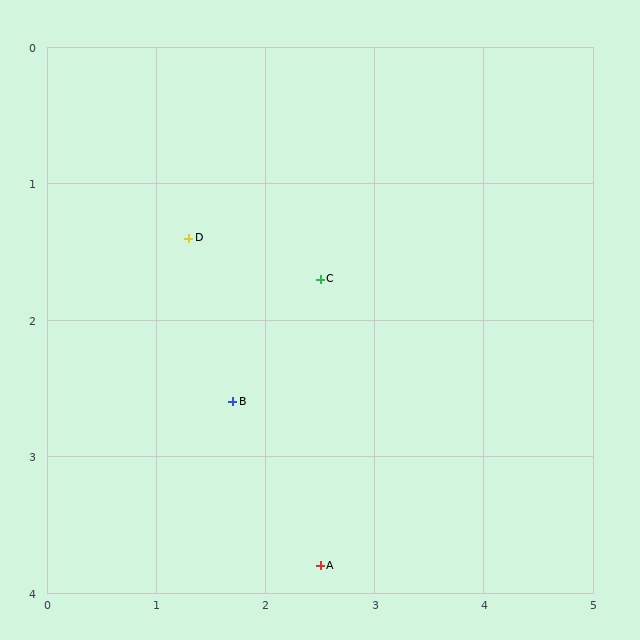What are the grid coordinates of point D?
Point D is at approximately (1.3, 1.4).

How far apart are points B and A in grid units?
Points B and A are about 1.4 grid units apart.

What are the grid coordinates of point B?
Point B is at approximately (1.7, 2.6).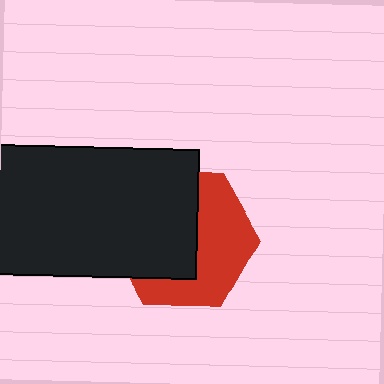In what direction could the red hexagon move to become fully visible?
The red hexagon could move right. That would shift it out from behind the black rectangle entirely.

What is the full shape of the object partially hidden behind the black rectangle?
The partially hidden object is a red hexagon.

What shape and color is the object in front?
The object in front is a black rectangle.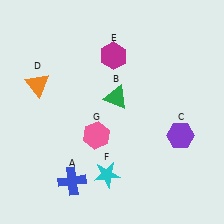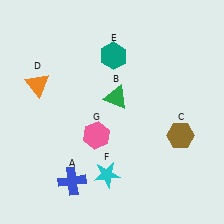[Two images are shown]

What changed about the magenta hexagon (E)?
In Image 1, E is magenta. In Image 2, it changed to teal.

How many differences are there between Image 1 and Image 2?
There are 2 differences between the two images.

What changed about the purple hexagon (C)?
In Image 1, C is purple. In Image 2, it changed to brown.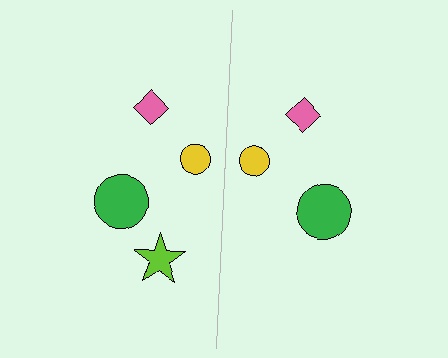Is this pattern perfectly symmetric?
No, the pattern is not perfectly symmetric. A lime star is missing from the right side.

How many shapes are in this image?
There are 7 shapes in this image.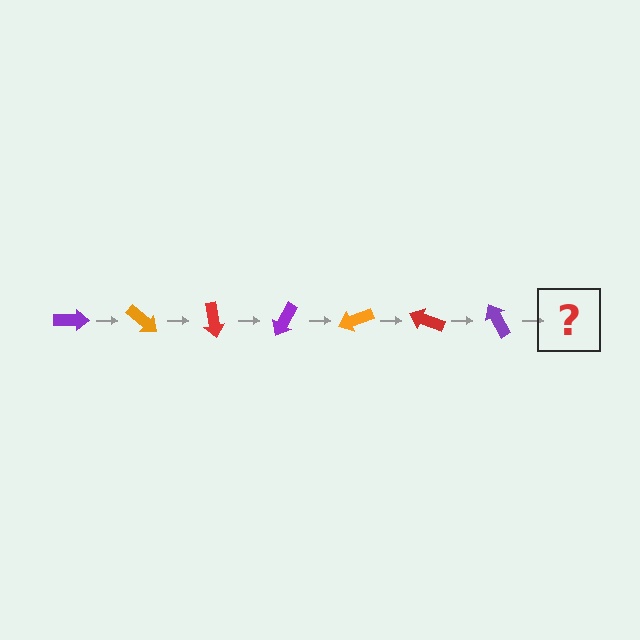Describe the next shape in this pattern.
It should be an orange arrow, rotated 280 degrees from the start.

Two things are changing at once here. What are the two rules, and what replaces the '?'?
The two rules are that it rotates 40 degrees each step and the color cycles through purple, orange, and red. The '?' should be an orange arrow, rotated 280 degrees from the start.